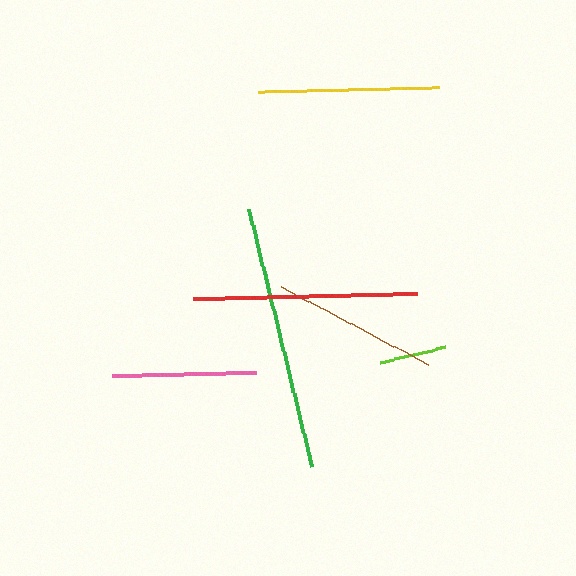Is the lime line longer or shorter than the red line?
The red line is longer than the lime line.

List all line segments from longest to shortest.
From longest to shortest: green, red, yellow, brown, pink, lime.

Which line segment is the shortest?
The lime line is the shortest at approximately 67 pixels.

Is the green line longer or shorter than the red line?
The green line is longer than the red line.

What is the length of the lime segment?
The lime segment is approximately 67 pixels long.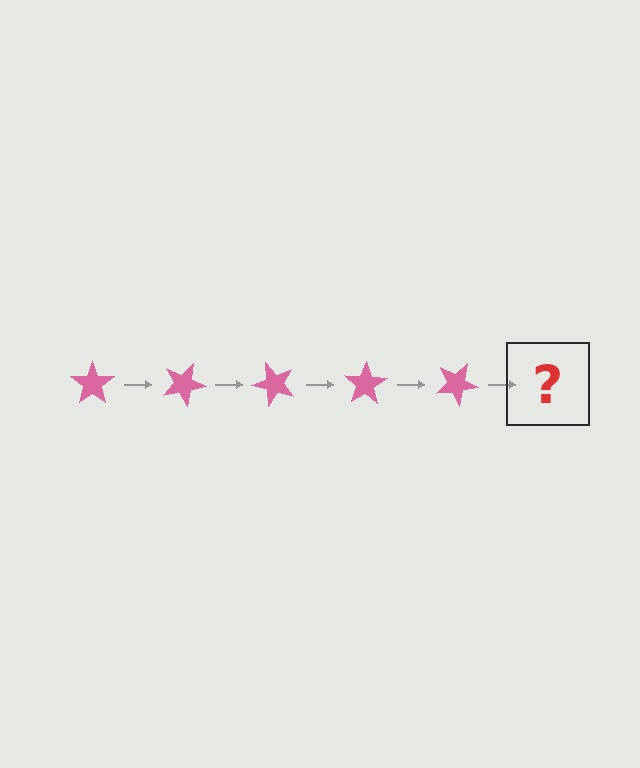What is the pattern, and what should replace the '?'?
The pattern is that the star rotates 25 degrees each step. The '?' should be a pink star rotated 125 degrees.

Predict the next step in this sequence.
The next step is a pink star rotated 125 degrees.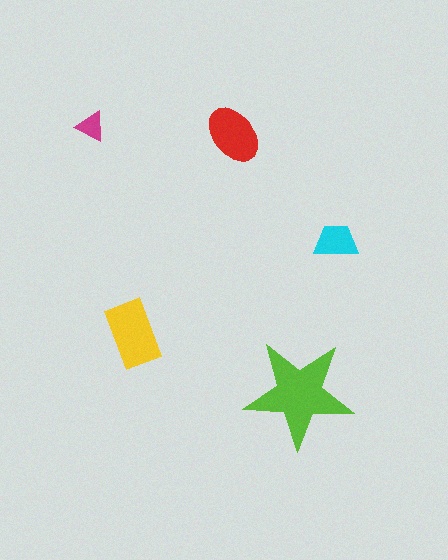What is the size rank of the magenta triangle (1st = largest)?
5th.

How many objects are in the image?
There are 5 objects in the image.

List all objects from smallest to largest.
The magenta triangle, the cyan trapezoid, the red ellipse, the yellow rectangle, the lime star.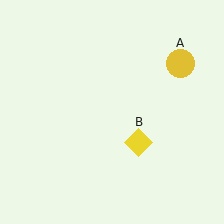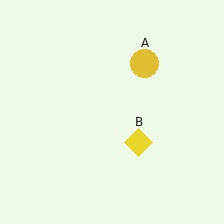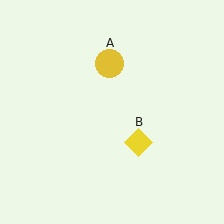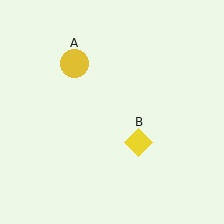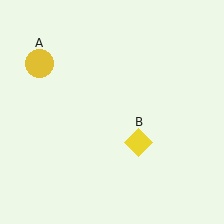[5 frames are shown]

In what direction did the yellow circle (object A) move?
The yellow circle (object A) moved left.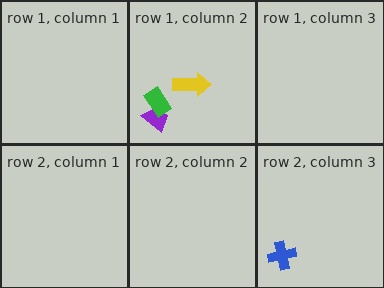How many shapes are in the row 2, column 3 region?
1.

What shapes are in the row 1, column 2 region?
The yellow arrow, the purple trapezoid, the green rectangle.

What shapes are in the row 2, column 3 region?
The blue cross.